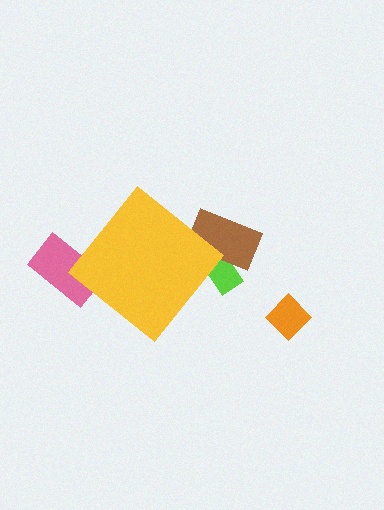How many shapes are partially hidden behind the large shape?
3 shapes are partially hidden.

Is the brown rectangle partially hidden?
Yes, the brown rectangle is partially hidden behind the yellow diamond.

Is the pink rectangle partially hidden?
Yes, the pink rectangle is partially hidden behind the yellow diamond.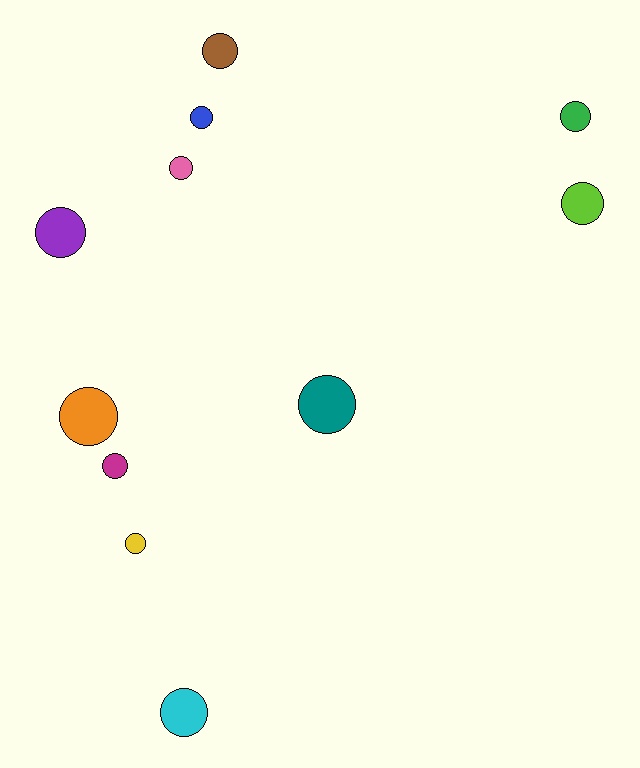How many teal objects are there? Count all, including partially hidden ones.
There is 1 teal object.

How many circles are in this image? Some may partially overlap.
There are 11 circles.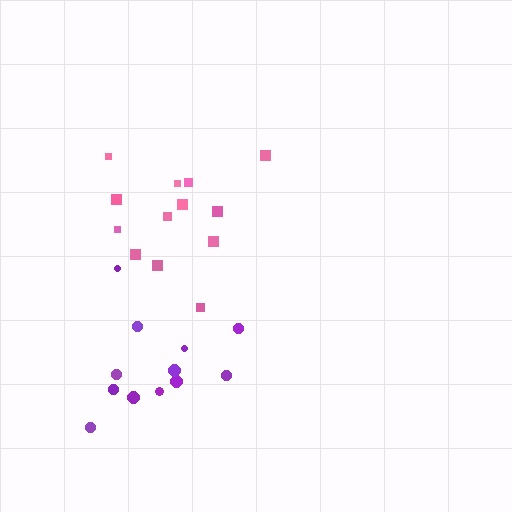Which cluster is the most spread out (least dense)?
Purple.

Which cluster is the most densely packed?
Pink.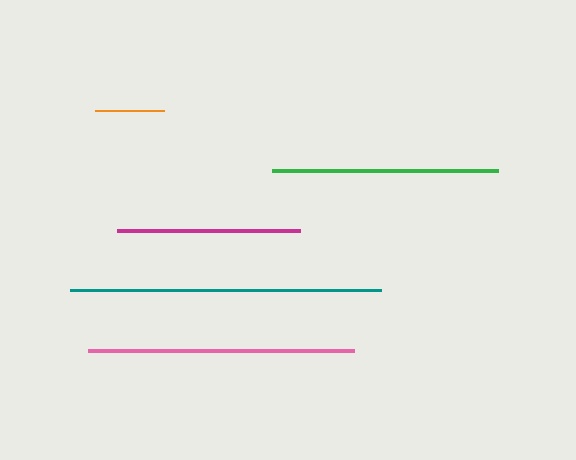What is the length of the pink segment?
The pink segment is approximately 266 pixels long.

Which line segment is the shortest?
The orange line is the shortest at approximately 69 pixels.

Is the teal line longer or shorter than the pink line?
The teal line is longer than the pink line.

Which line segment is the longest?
The teal line is the longest at approximately 310 pixels.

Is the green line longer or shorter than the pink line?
The pink line is longer than the green line.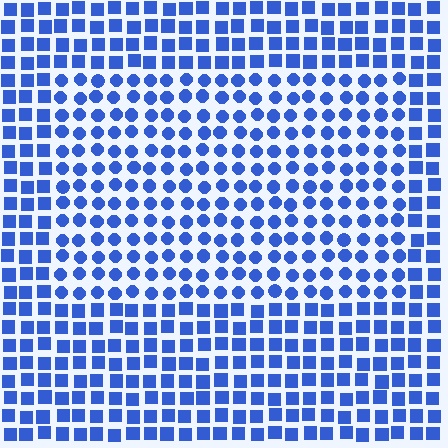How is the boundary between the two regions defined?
The boundary is defined by a change in element shape: circles inside vs. squares outside. All elements share the same color and spacing.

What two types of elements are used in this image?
The image uses circles inside the rectangle region and squares outside it.